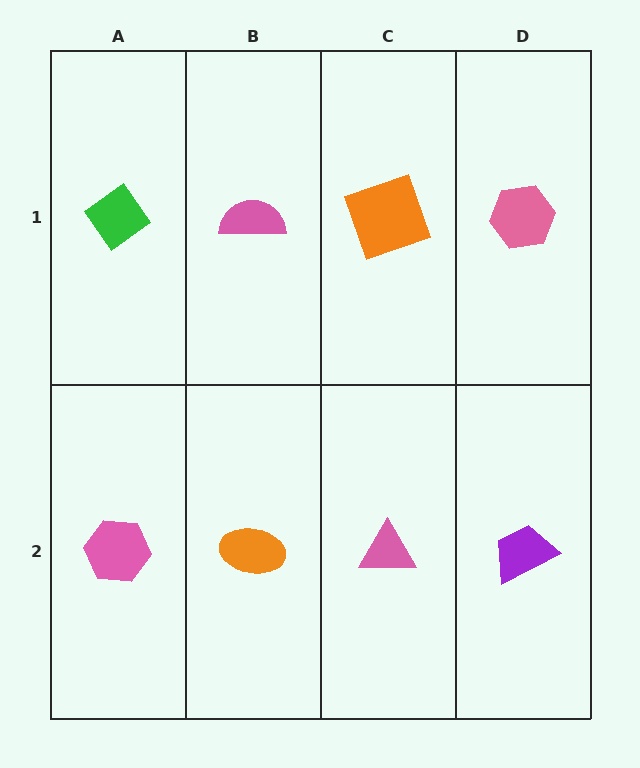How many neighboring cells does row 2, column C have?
3.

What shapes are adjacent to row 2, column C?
An orange square (row 1, column C), an orange ellipse (row 2, column B), a purple trapezoid (row 2, column D).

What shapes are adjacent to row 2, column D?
A pink hexagon (row 1, column D), a pink triangle (row 2, column C).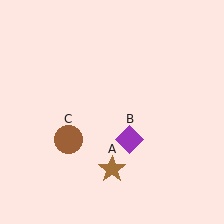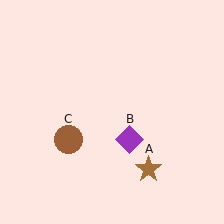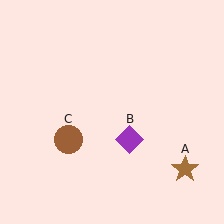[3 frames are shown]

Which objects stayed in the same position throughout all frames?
Purple diamond (object B) and brown circle (object C) remained stationary.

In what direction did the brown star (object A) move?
The brown star (object A) moved right.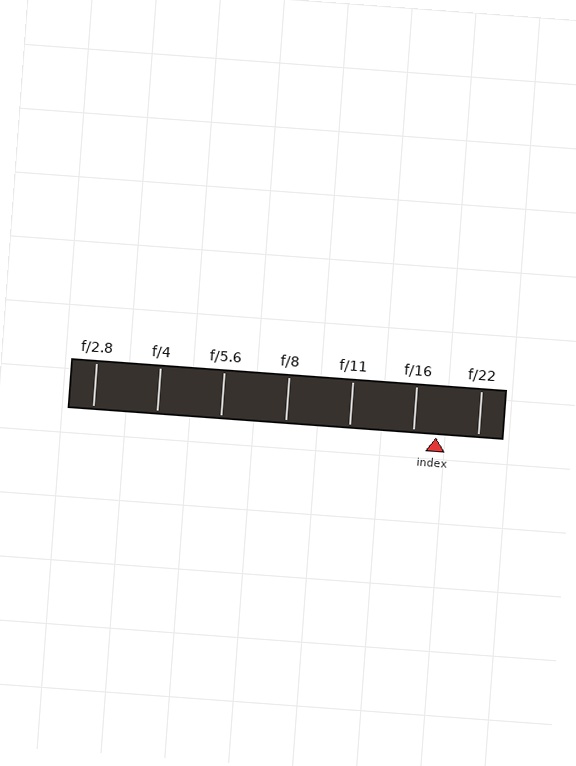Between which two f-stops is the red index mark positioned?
The index mark is between f/16 and f/22.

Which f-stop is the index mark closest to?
The index mark is closest to f/16.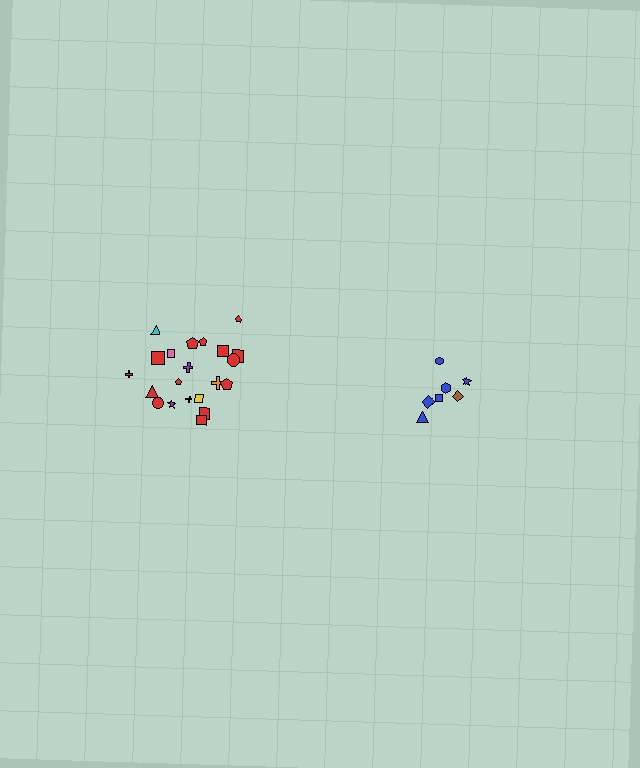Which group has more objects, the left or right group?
The left group.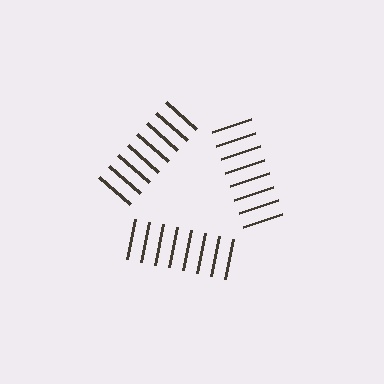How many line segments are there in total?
24 — 8 along each of the 3 edges.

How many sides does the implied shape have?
3 sides — the line-ends trace a triangle.